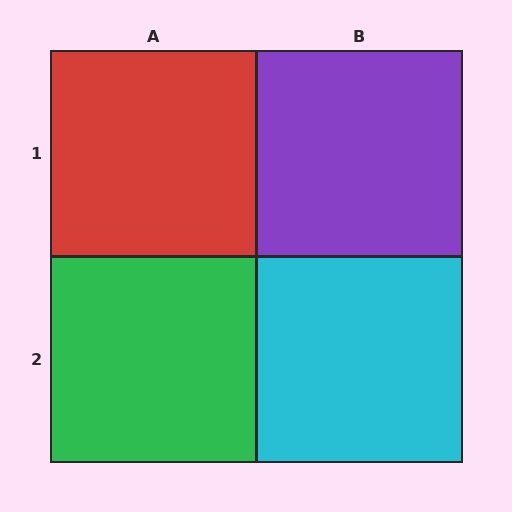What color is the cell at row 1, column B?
Purple.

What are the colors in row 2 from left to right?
Green, cyan.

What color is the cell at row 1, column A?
Red.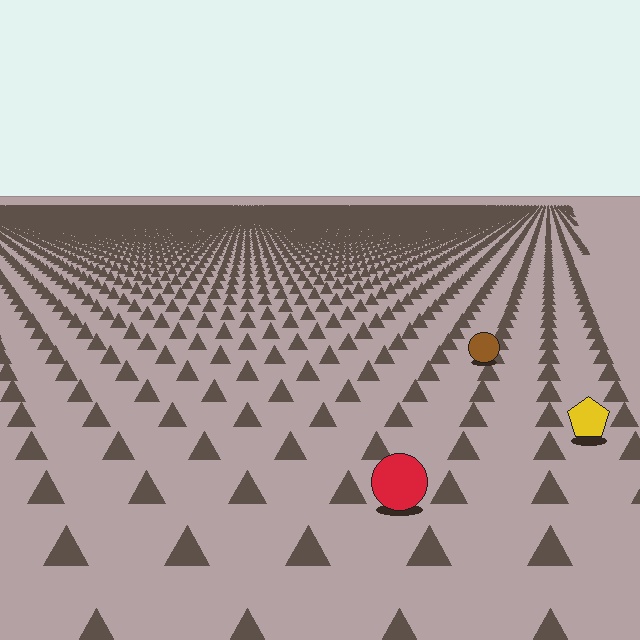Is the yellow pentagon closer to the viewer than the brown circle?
Yes. The yellow pentagon is closer — you can tell from the texture gradient: the ground texture is coarser near it.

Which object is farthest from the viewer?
The brown circle is farthest from the viewer. It appears smaller and the ground texture around it is denser.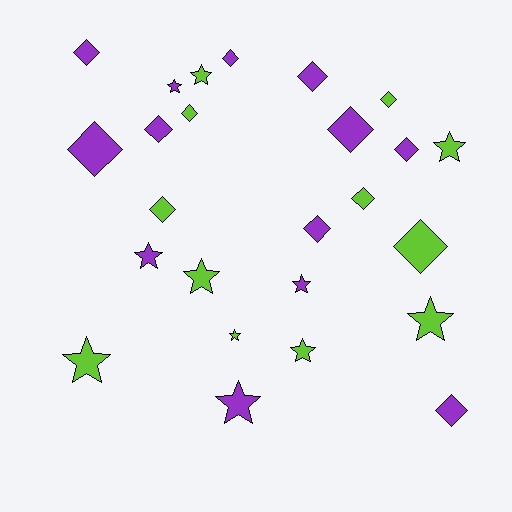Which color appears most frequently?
Purple, with 13 objects.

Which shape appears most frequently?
Diamond, with 14 objects.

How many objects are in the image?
There are 25 objects.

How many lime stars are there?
There are 7 lime stars.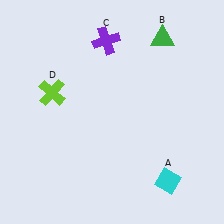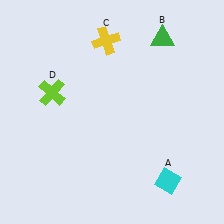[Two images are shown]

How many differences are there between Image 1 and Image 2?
There is 1 difference between the two images.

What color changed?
The cross (C) changed from purple in Image 1 to yellow in Image 2.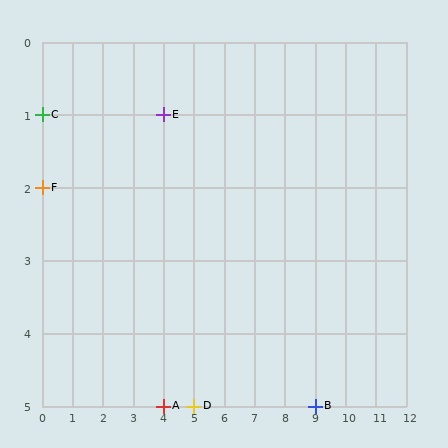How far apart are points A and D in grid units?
Points A and D are 1 column apart.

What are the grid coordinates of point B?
Point B is at grid coordinates (9, 5).